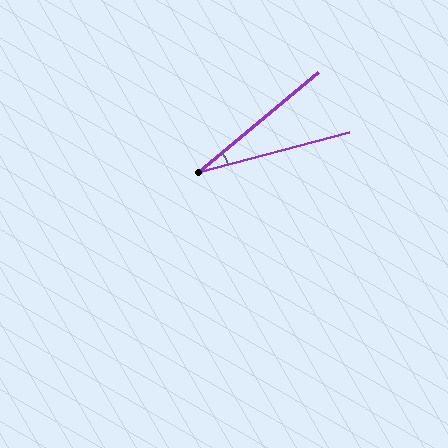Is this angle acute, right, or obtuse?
It is acute.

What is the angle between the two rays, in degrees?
Approximately 25 degrees.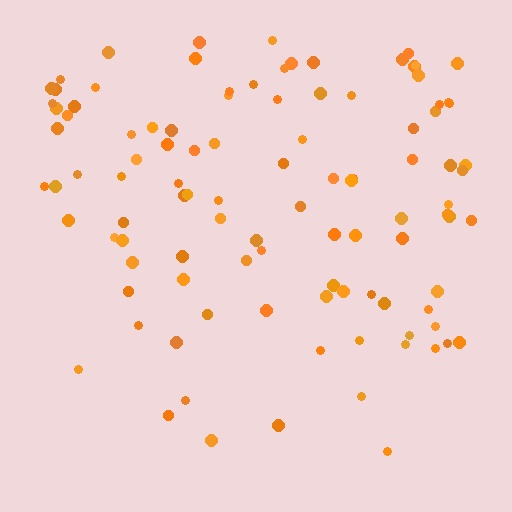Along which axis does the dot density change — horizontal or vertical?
Vertical.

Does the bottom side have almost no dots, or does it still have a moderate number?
Still a moderate number, just noticeably fewer than the top.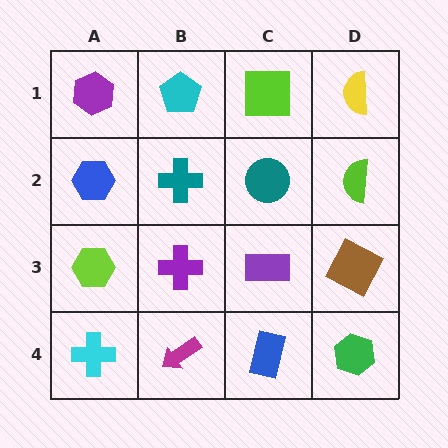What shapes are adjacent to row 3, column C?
A teal circle (row 2, column C), a blue rectangle (row 4, column C), a purple cross (row 3, column B), a brown square (row 3, column D).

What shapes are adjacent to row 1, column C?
A teal circle (row 2, column C), a cyan pentagon (row 1, column B), a yellow semicircle (row 1, column D).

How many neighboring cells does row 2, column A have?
3.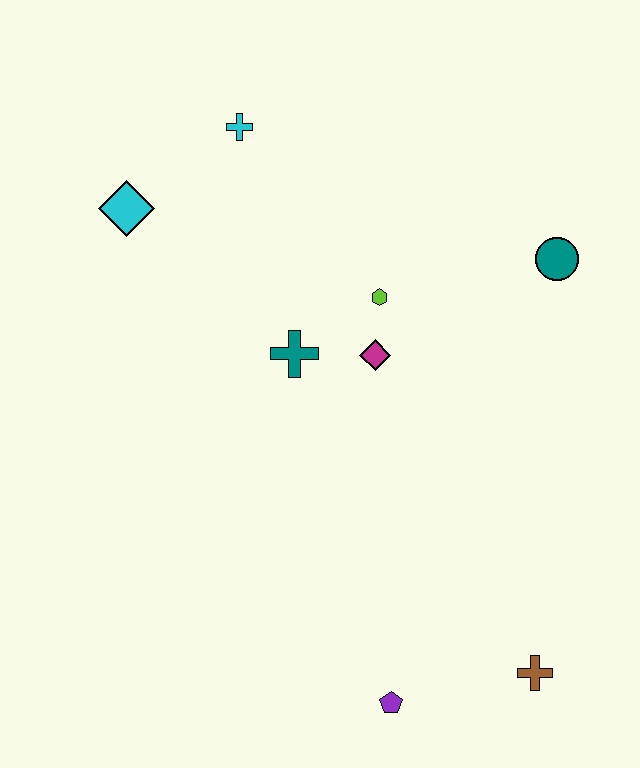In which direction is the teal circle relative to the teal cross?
The teal circle is to the right of the teal cross.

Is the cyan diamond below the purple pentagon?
No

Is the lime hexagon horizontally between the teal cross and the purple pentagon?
Yes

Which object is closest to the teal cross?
The magenta diamond is closest to the teal cross.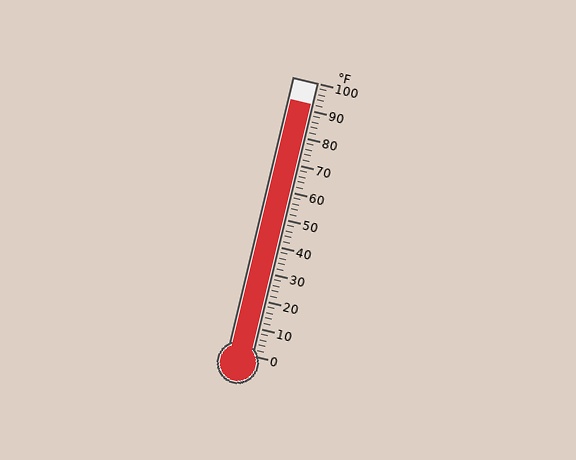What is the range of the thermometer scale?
The thermometer scale ranges from 0°F to 100°F.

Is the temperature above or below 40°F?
The temperature is above 40°F.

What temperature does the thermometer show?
The thermometer shows approximately 92°F.